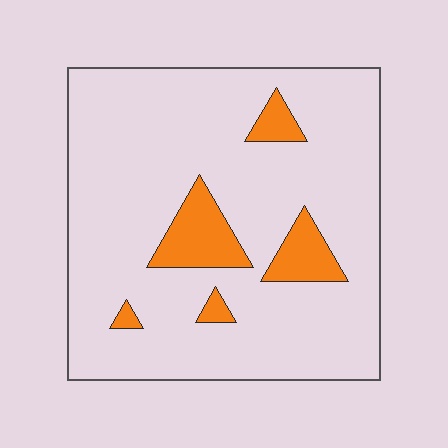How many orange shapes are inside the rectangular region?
5.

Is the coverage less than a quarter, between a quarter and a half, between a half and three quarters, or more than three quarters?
Less than a quarter.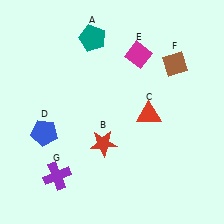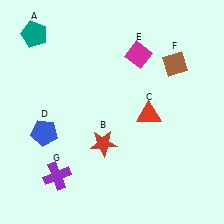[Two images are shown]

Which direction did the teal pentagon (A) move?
The teal pentagon (A) moved left.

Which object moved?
The teal pentagon (A) moved left.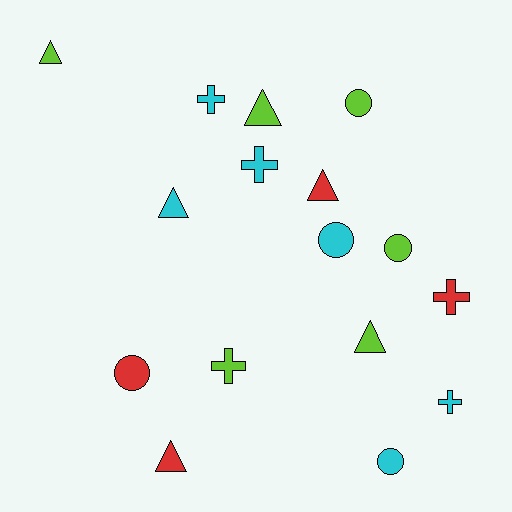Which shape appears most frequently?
Triangle, with 6 objects.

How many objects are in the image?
There are 16 objects.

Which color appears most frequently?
Cyan, with 6 objects.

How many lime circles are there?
There are 2 lime circles.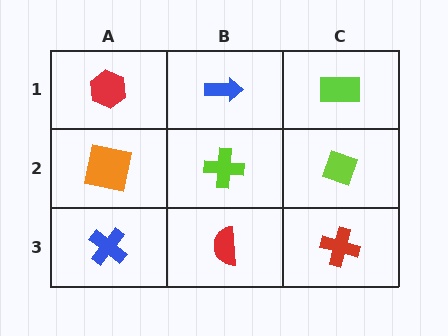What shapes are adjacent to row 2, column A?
A red hexagon (row 1, column A), a blue cross (row 3, column A), a lime cross (row 2, column B).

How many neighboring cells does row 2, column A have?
3.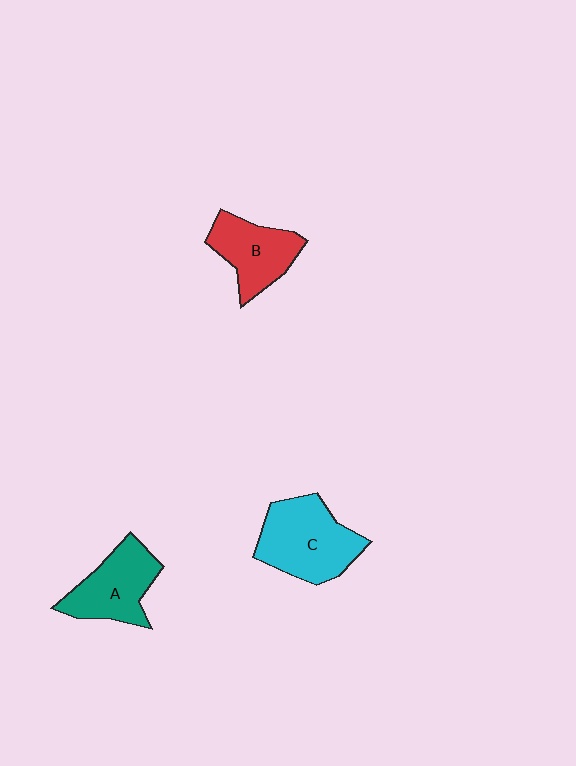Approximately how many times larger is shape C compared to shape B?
Approximately 1.3 times.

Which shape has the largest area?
Shape C (cyan).